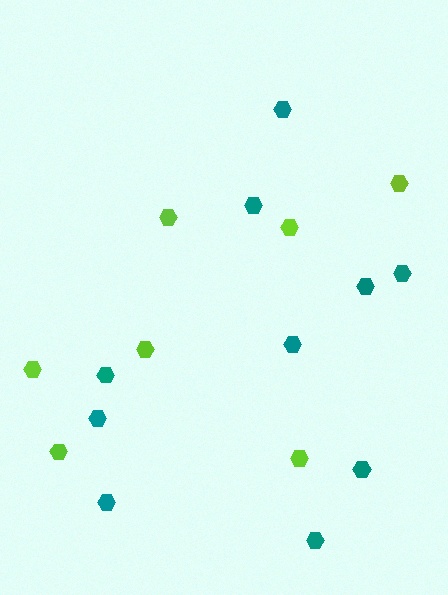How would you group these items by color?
There are 2 groups: one group of teal hexagons (10) and one group of lime hexagons (7).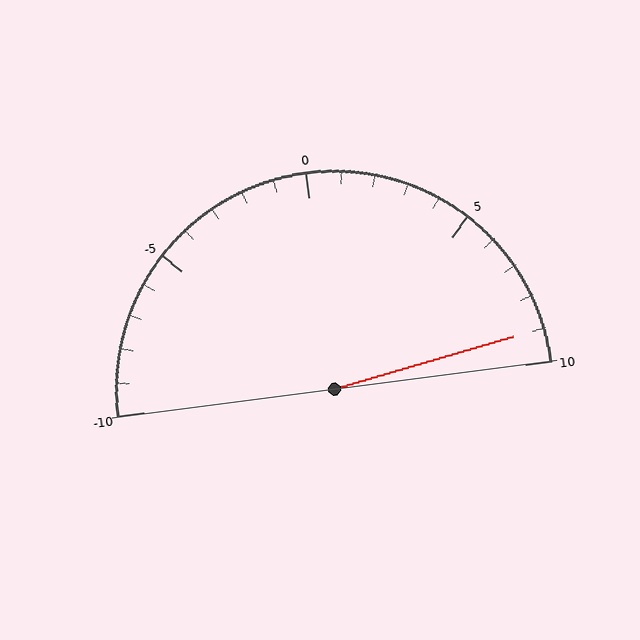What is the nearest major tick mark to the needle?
The nearest major tick mark is 10.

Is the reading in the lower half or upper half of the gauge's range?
The reading is in the upper half of the range (-10 to 10).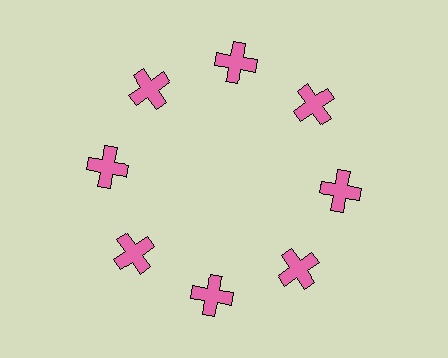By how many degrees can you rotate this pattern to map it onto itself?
The pattern maps onto itself every 45 degrees of rotation.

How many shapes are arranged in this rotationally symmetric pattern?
There are 8 shapes, arranged in 8 groups of 1.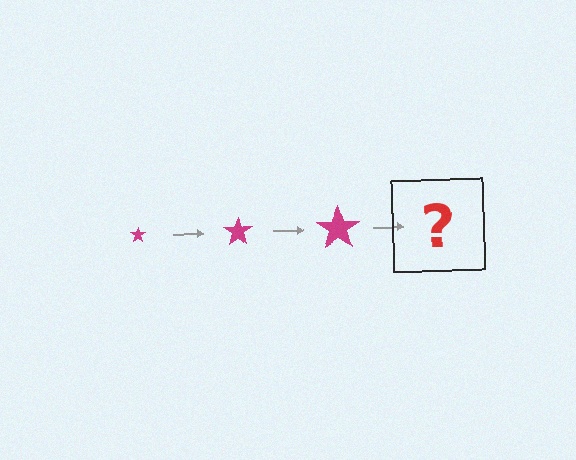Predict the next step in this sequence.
The next step is a magenta star, larger than the previous one.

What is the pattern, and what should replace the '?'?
The pattern is that the star gets progressively larger each step. The '?' should be a magenta star, larger than the previous one.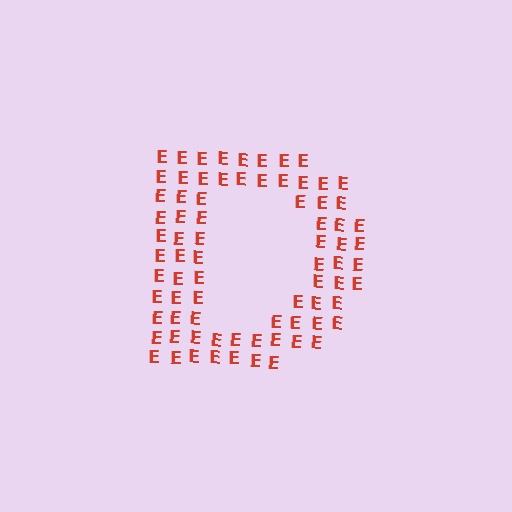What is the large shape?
The large shape is the letter D.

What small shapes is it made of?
It is made of small letter E's.